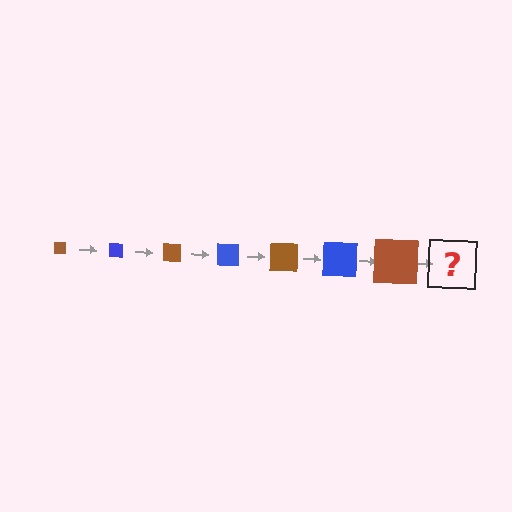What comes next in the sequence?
The next element should be a blue square, larger than the previous one.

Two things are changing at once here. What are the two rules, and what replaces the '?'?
The two rules are that the square grows larger each step and the color cycles through brown and blue. The '?' should be a blue square, larger than the previous one.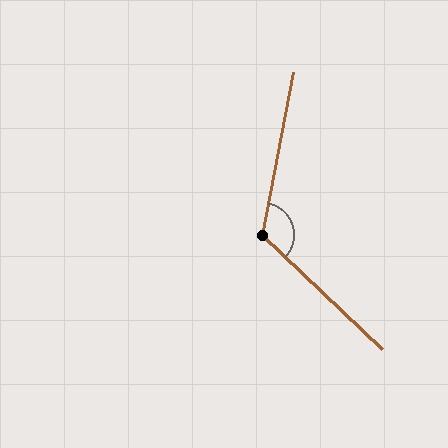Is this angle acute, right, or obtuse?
It is obtuse.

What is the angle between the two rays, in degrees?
Approximately 123 degrees.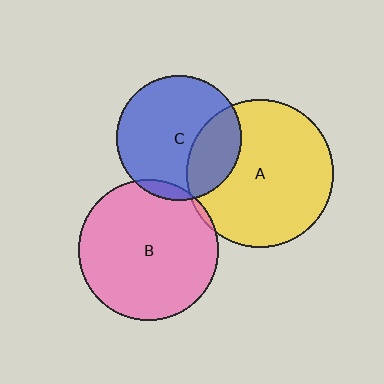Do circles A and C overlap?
Yes.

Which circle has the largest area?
Circle A (yellow).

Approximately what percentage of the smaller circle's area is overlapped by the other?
Approximately 30%.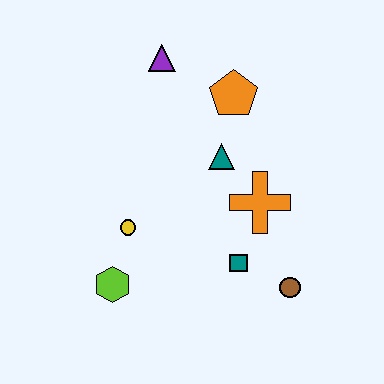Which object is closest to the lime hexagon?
The yellow circle is closest to the lime hexagon.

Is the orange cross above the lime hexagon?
Yes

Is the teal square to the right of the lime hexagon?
Yes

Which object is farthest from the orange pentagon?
The lime hexagon is farthest from the orange pentagon.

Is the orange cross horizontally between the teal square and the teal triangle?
No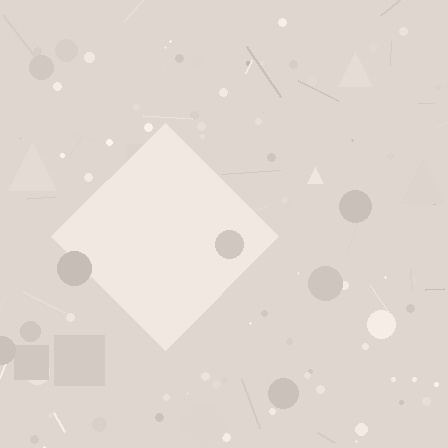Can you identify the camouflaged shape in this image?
The camouflaged shape is a diamond.